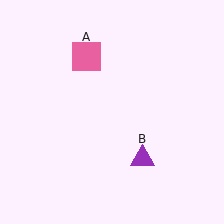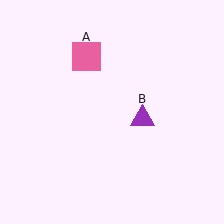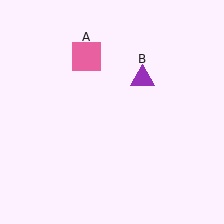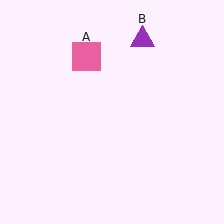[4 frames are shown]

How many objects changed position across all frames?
1 object changed position: purple triangle (object B).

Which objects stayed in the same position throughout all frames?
Pink square (object A) remained stationary.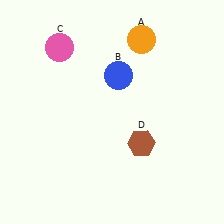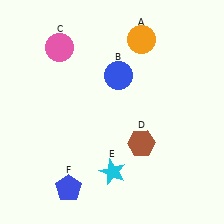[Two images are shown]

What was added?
A cyan star (E), a blue pentagon (F) were added in Image 2.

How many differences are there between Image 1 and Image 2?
There are 2 differences between the two images.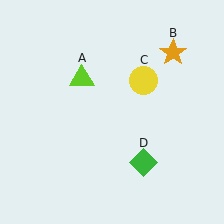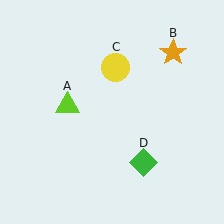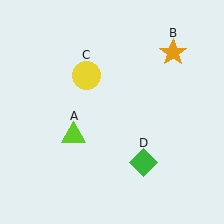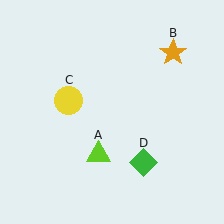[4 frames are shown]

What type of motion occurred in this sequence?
The lime triangle (object A), yellow circle (object C) rotated counterclockwise around the center of the scene.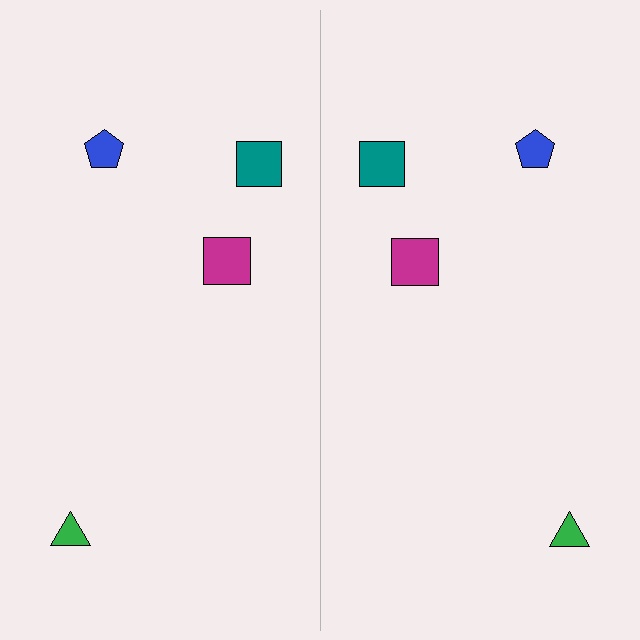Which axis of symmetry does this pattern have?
The pattern has a vertical axis of symmetry running through the center of the image.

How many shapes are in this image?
There are 8 shapes in this image.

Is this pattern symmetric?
Yes, this pattern has bilateral (reflection) symmetry.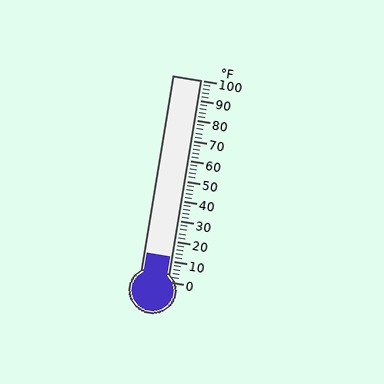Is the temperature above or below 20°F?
The temperature is below 20°F.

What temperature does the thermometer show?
The thermometer shows approximately 12°F.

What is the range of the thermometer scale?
The thermometer scale ranges from 0°F to 100°F.